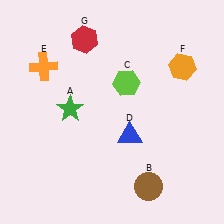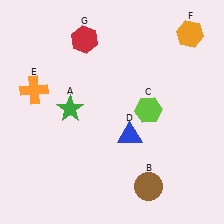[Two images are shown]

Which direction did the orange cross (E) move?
The orange cross (E) moved down.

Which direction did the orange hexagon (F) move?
The orange hexagon (F) moved up.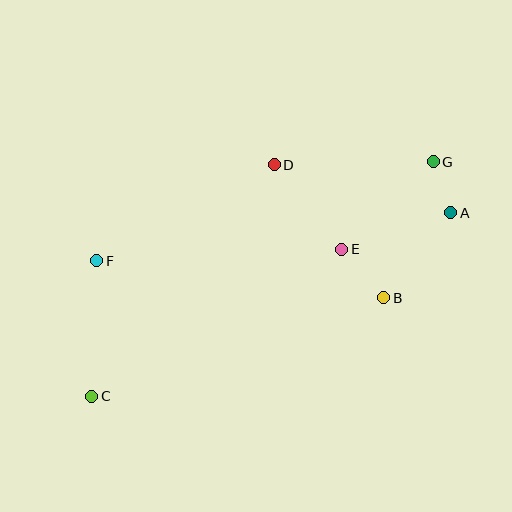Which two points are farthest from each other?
Points C and G are farthest from each other.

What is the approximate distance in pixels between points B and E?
The distance between B and E is approximately 64 pixels.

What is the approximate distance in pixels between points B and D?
The distance between B and D is approximately 172 pixels.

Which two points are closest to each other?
Points A and G are closest to each other.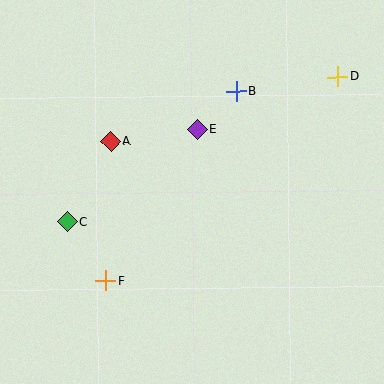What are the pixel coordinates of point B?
Point B is at (236, 92).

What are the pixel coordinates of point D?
Point D is at (337, 77).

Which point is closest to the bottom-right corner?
Point F is closest to the bottom-right corner.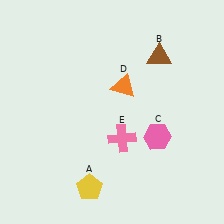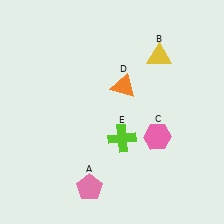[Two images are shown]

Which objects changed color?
A changed from yellow to pink. B changed from brown to yellow. E changed from pink to lime.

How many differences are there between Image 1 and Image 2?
There are 3 differences between the two images.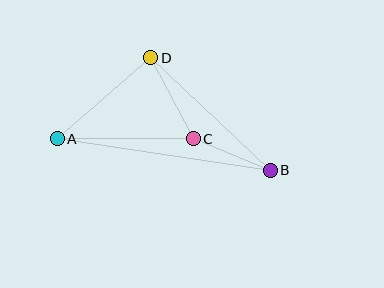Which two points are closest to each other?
Points B and C are closest to each other.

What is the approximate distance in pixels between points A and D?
The distance between A and D is approximately 124 pixels.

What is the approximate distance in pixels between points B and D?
The distance between B and D is approximately 164 pixels.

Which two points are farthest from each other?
Points A and B are farthest from each other.